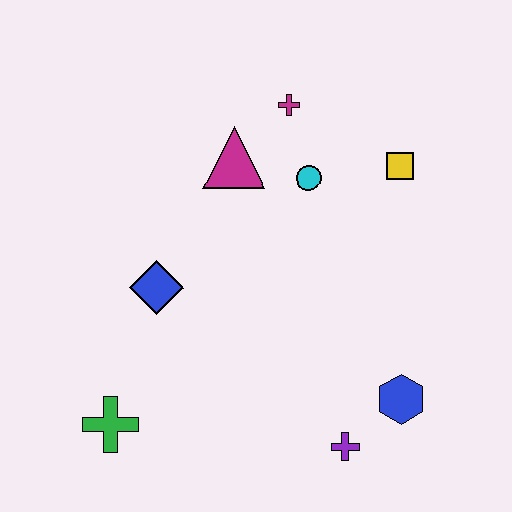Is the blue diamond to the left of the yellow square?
Yes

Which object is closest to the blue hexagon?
The purple cross is closest to the blue hexagon.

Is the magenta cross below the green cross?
No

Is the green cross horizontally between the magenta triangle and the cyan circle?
No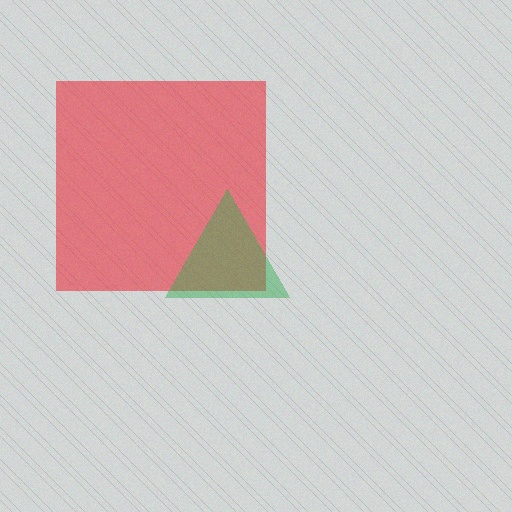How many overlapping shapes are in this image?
There are 2 overlapping shapes in the image.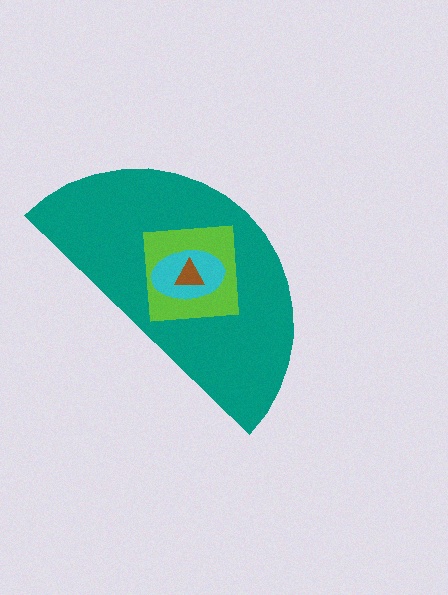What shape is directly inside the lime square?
The cyan ellipse.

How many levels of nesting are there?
4.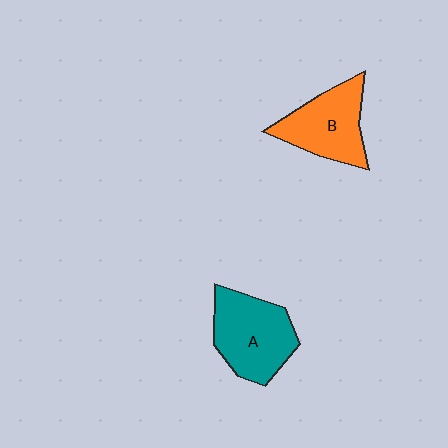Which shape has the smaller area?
Shape B (orange).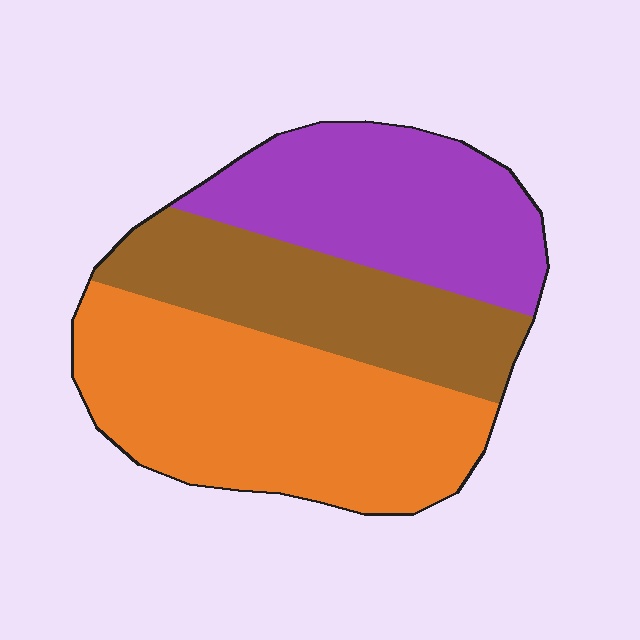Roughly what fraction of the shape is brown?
Brown covers roughly 25% of the shape.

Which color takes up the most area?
Orange, at roughly 45%.